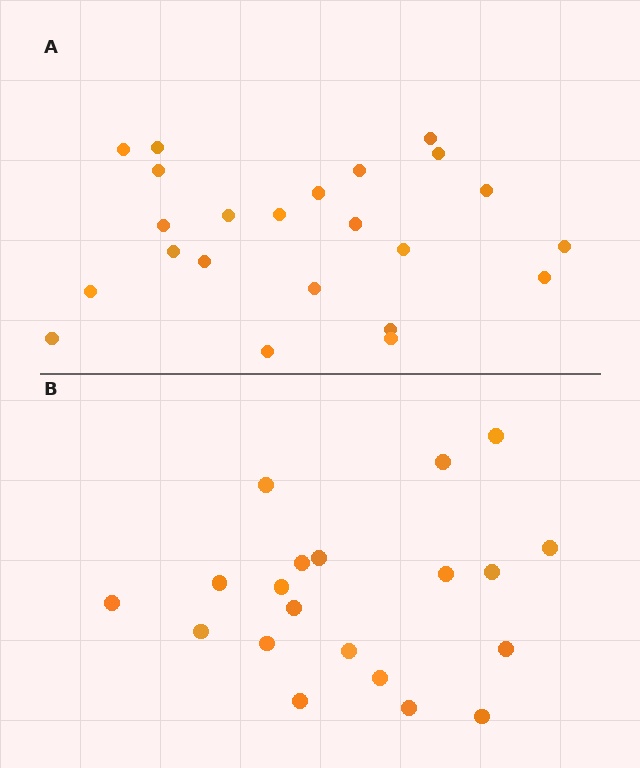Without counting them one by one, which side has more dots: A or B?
Region A (the top region) has more dots.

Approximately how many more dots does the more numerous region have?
Region A has just a few more — roughly 2 or 3 more dots than region B.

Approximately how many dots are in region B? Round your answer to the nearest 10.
About 20 dots.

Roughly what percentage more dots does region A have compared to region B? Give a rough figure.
About 15% more.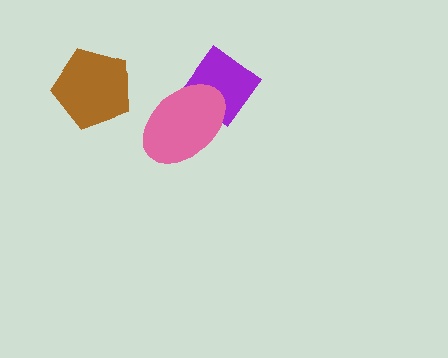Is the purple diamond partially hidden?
Yes, it is partially covered by another shape.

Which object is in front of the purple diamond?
The pink ellipse is in front of the purple diamond.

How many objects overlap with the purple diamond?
1 object overlaps with the purple diamond.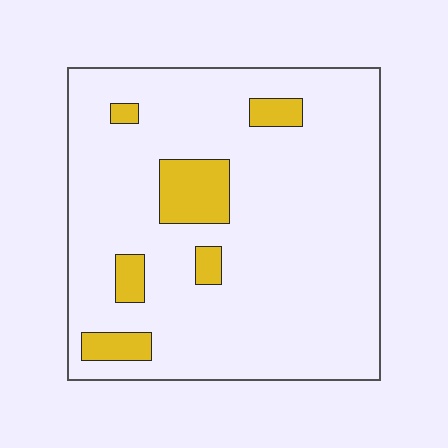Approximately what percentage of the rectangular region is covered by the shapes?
Approximately 10%.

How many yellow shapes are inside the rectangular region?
6.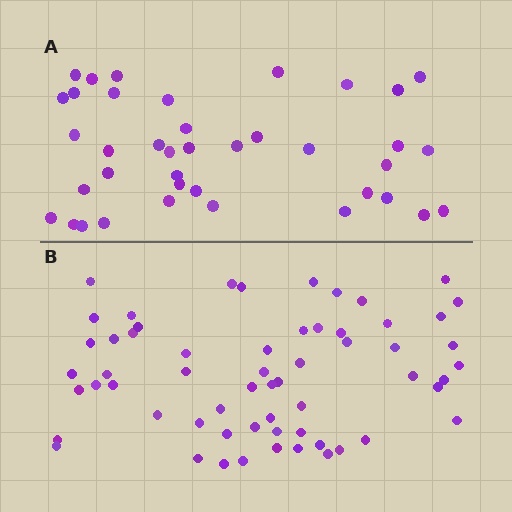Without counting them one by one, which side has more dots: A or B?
Region B (the bottom region) has more dots.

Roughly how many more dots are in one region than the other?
Region B has approximately 20 more dots than region A.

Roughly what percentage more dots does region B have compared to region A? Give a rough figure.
About 55% more.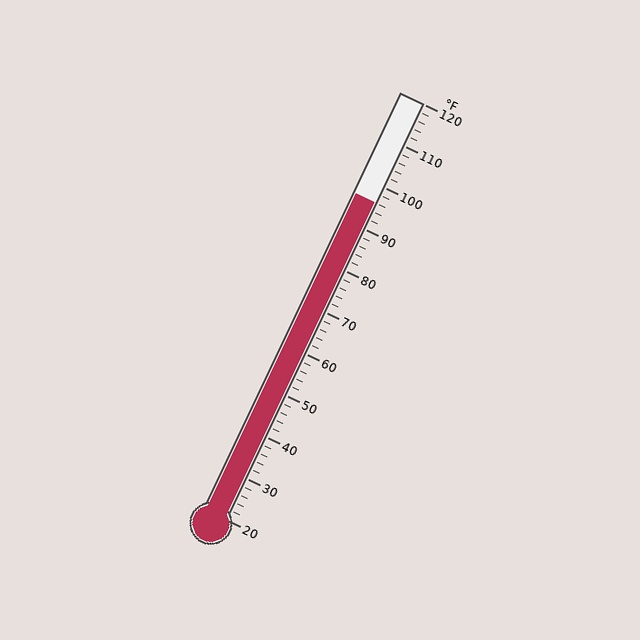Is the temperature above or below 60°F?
The temperature is above 60°F.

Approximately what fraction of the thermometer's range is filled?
The thermometer is filled to approximately 75% of its range.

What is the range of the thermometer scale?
The thermometer scale ranges from 20°F to 120°F.